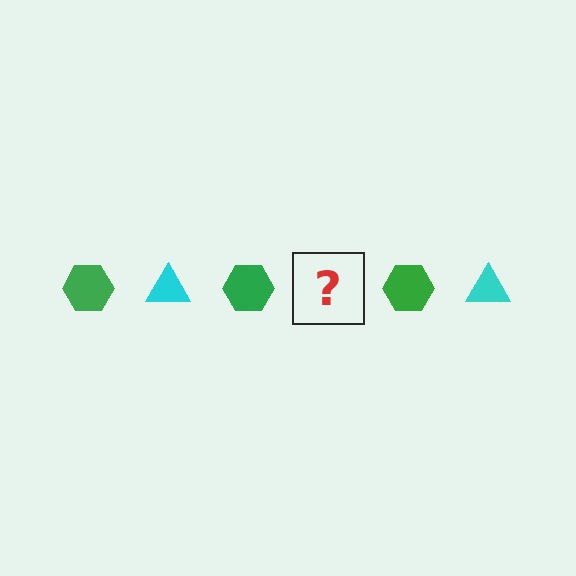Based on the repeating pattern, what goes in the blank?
The blank should be a cyan triangle.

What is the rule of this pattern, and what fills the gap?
The rule is that the pattern alternates between green hexagon and cyan triangle. The gap should be filled with a cyan triangle.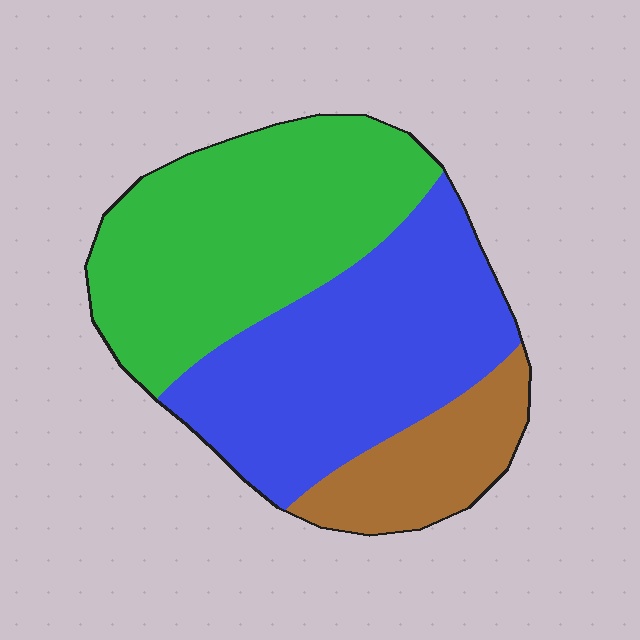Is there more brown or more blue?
Blue.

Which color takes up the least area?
Brown, at roughly 15%.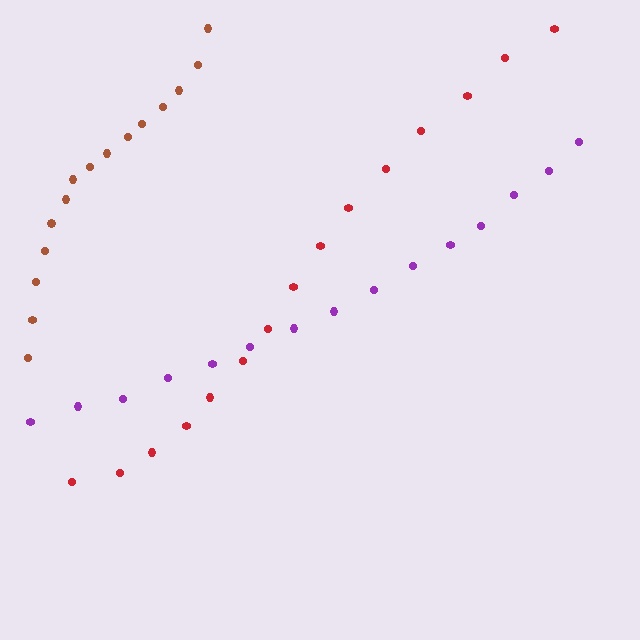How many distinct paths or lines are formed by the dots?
There are 3 distinct paths.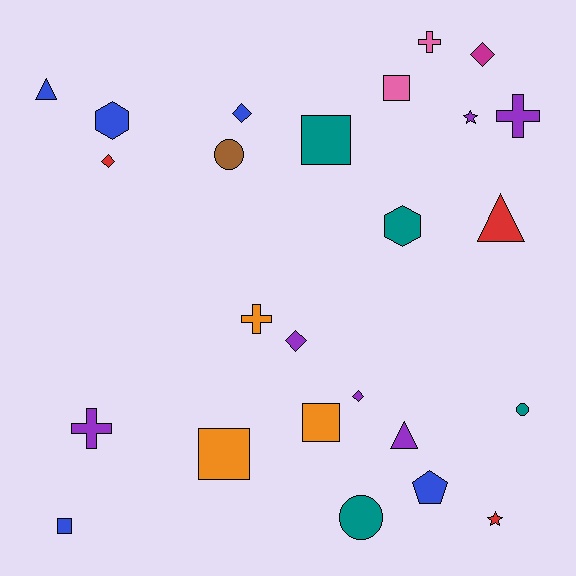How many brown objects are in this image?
There is 1 brown object.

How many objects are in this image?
There are 25 objects.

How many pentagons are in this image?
There is 1 pentagon.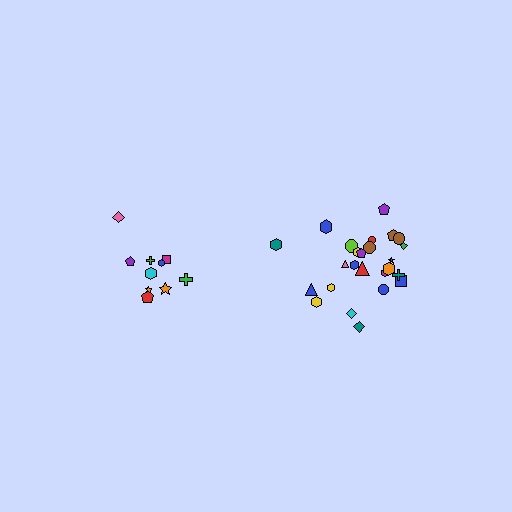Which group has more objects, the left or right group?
The right group.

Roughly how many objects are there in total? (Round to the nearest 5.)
Roughly 35 objects in total.